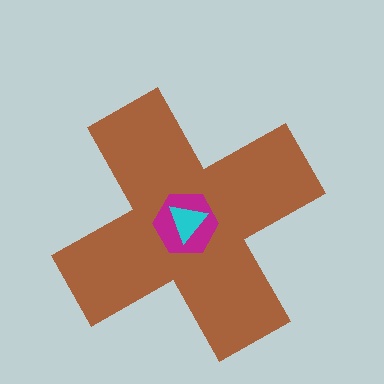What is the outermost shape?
The brown cross.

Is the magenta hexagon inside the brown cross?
Yes.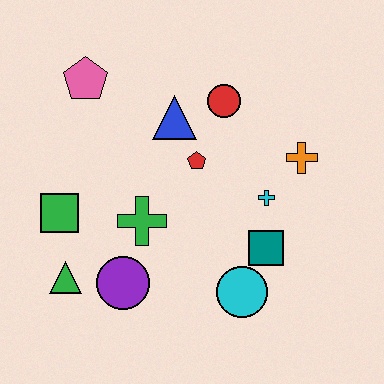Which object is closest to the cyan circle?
The teal square is closest to the cyan circle.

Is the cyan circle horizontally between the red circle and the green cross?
No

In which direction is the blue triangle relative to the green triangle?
The blue triangle is above the green triangle.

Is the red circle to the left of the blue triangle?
No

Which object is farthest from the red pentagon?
The green triangle is farthest from the red pentagon.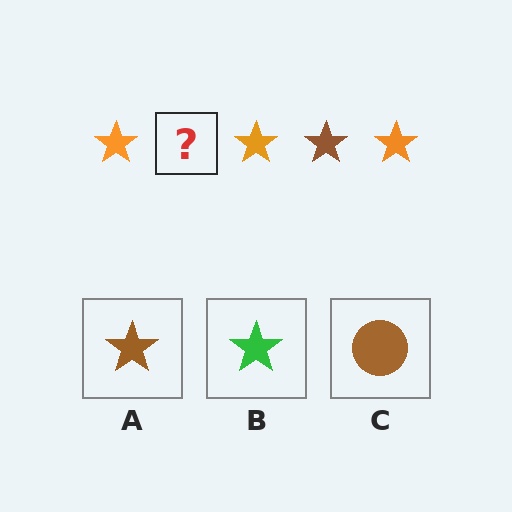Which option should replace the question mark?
Option A.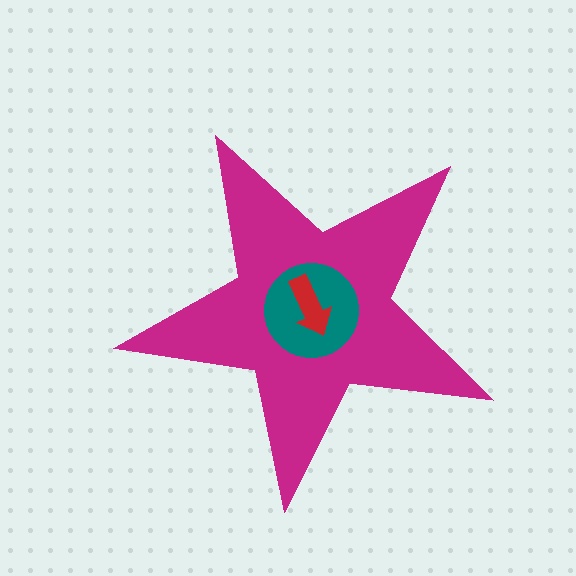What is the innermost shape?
The red arrow.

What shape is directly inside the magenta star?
The teal circle.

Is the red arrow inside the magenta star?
Yes.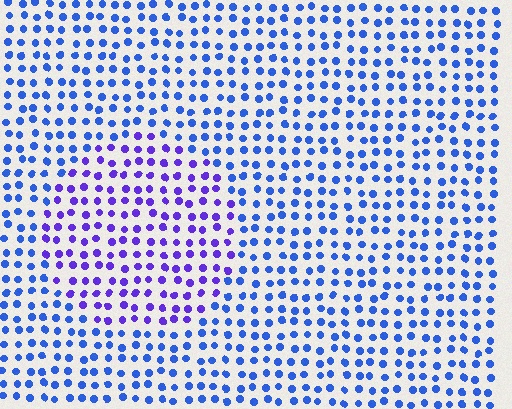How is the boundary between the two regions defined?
The boundary is defined purely by a slight shift in hue (about 35 degrees). Spacing, size, and orientation are identical on both sides.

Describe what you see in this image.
The image is filled with small blue elements in a uniform arrangement. A circle-shaped region is visible where the elements are tinted to a slightly different hue, forming a subtle color boundary.